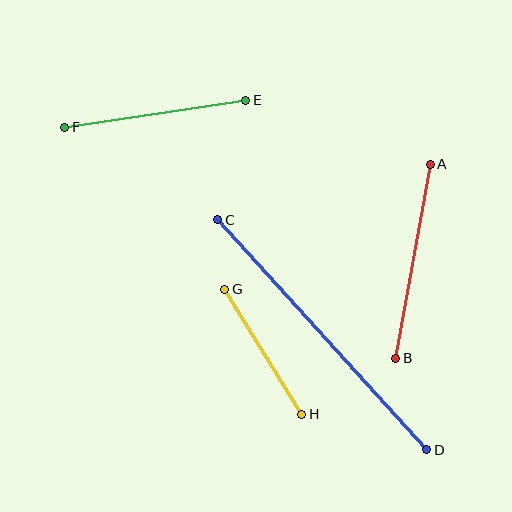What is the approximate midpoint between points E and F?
The midpoint is at approximately (155, 114) pixels.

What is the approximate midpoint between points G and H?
The midpoint is at approximately (263, 352) pixels.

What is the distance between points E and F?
The distance is approximately 183 pixels.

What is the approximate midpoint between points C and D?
The midpoint is at approximately (322, 335) pixels.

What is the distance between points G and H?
The distance is approximately 147 pixels.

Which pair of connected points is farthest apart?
Points C and D are farthest apart.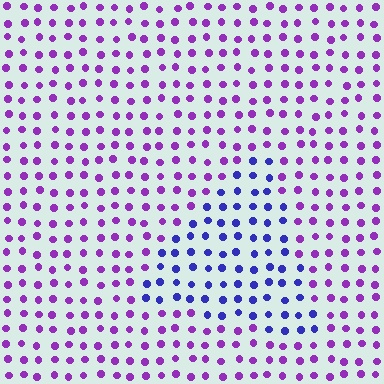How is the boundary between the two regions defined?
The boundary is defined purely by a slight shift in hue (about 43 degrees). Spacing, size, and orientation are identical on both sides.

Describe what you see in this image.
The image is filled with small purple elements in a uniform arrangement. A triangle-shaped region is visible where the elements are tinted to a slightly different hue, forming a subtle color boundary.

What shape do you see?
I see a triangle.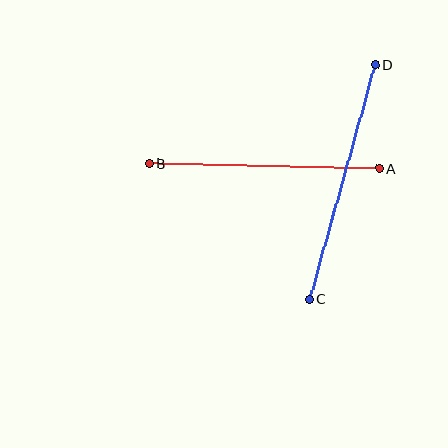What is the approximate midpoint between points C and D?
The midpoint is at approximately (342, 182) pixels.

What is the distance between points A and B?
The distance is approximately 230 pixels.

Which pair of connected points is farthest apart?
Points C and D are farthest apart.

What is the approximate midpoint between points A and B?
The midpoint is at approximately (265, 166) pixels.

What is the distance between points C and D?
The distance is approximately 243 pixels.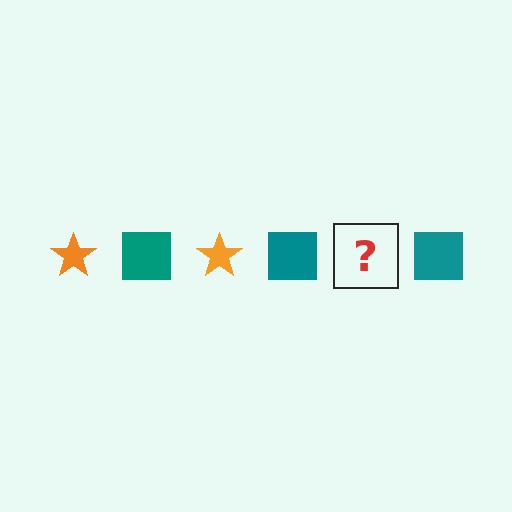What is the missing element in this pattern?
The missing element is an orange star.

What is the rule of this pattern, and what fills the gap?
The rule is that the pattern alternates between orange star and teal square. The gap should be filled with an orange star.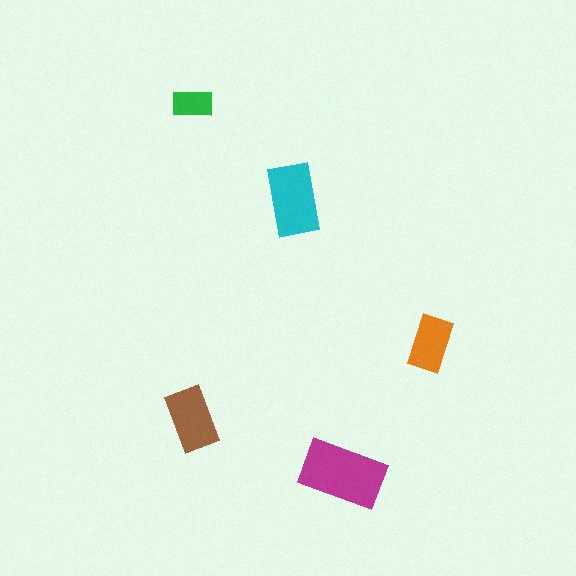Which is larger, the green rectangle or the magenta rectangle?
The magenta one.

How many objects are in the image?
There are 5 objects in the image.